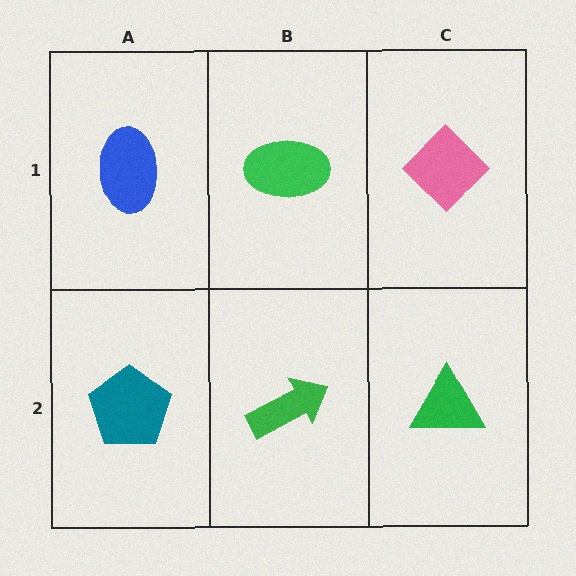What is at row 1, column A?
A blue ellipse.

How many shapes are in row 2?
3 shapes.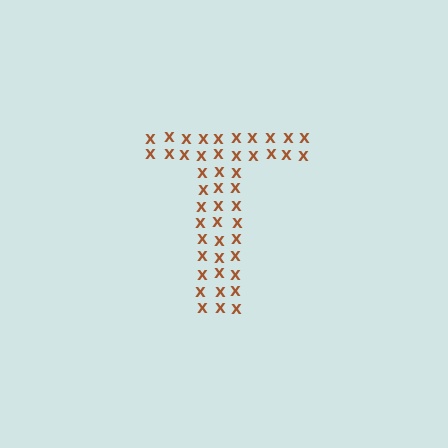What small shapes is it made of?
It is made of small letter X's.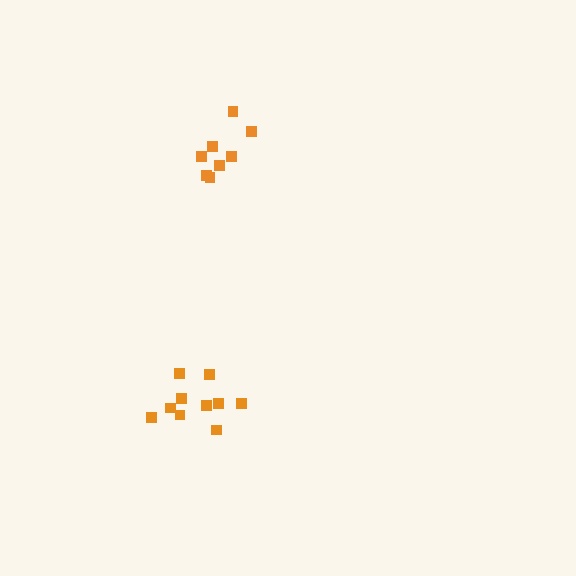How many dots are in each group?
Group 1: 8 dots, Group 2: 10 dots (18 total).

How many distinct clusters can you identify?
There are 2 distinct clusters.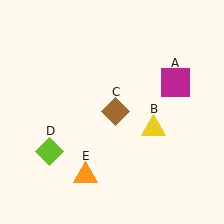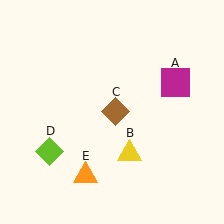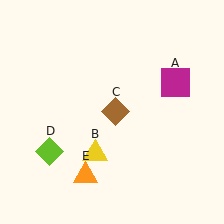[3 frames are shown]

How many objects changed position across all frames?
1 object changed position: yellow triangle (object B).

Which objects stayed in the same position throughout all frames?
Magenta square (object A) and brown diamond (object C) and lime diamond (object D) and orange triangle (object E) remained stationary.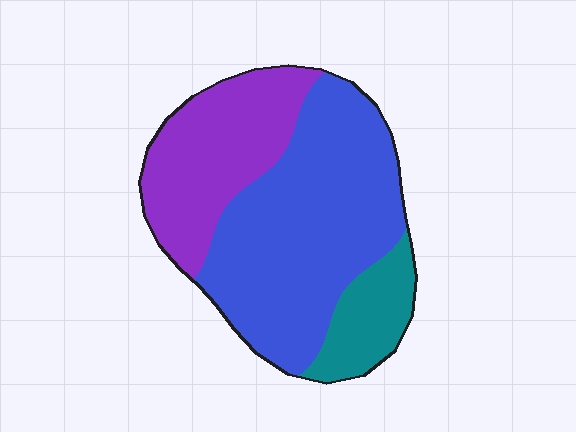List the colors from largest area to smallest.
From largest to smallest: blue, purple, teal.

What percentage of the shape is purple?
Purple covers 31% of the shape.